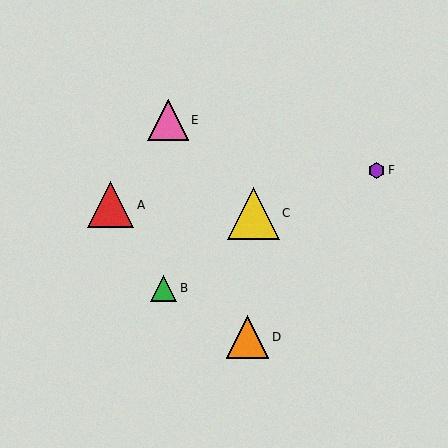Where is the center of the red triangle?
The center of the red triangle is at (111, 205).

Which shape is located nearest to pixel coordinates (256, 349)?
The orange triangle (labeled D) at (248, 337) is nearest to that location.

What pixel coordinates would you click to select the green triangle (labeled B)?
Click at (164, 288) to select the green triangle B.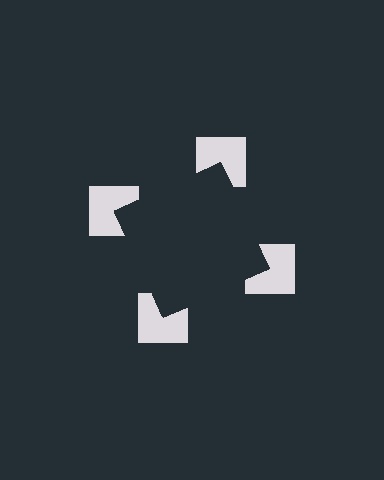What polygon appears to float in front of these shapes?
An illusory square — its edges are inferred from the aligned wedge cuts in the notched squares, not physically drawn.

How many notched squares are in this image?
There are 4 — one at each vertex of the illusory square.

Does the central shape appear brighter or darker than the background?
It typically appears slightly darker than the background, even though no actual brightness change is drawn.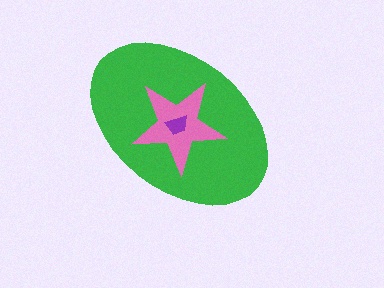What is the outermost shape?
The green ellipse.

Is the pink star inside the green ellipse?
Yes.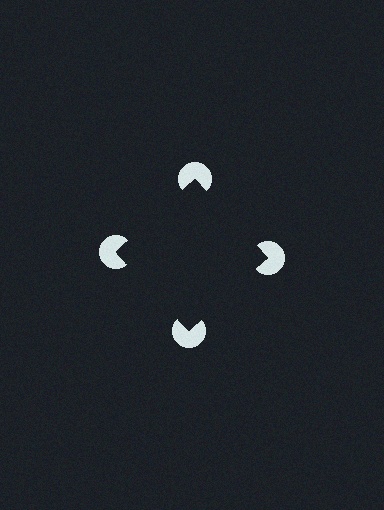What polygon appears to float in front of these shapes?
An illusory square — its edges are inferred from the aligned wedge cuts in the pac-man discs, not physically drawn.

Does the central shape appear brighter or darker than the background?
It typically appears slightly darker than the background, even though no actual brightness change is drawn.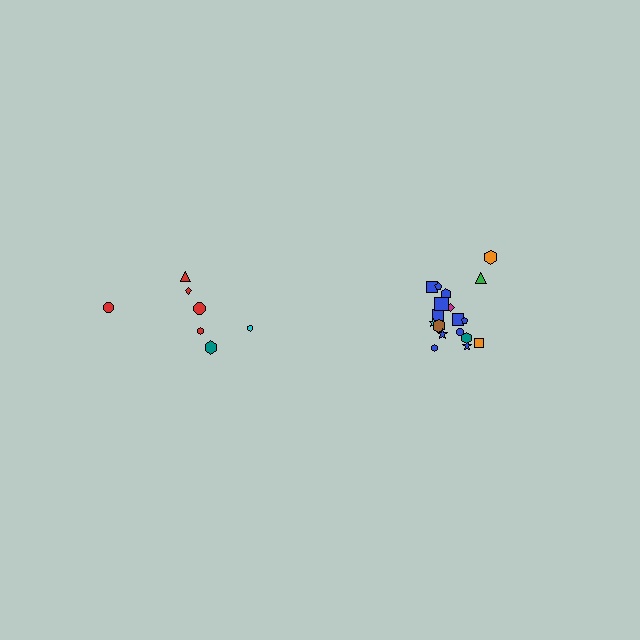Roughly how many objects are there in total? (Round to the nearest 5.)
Roughly 25 objects in total.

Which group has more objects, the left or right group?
The right group.